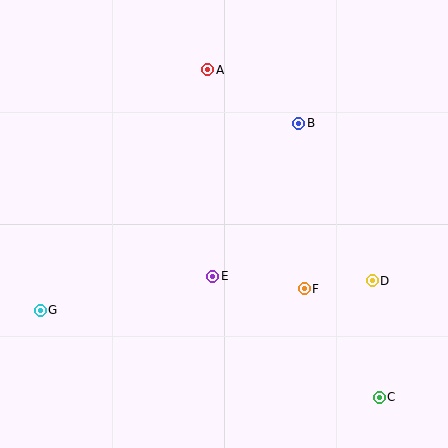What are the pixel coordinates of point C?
Point C is at (379, 397).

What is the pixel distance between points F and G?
The distance between F and G is 265 pixels.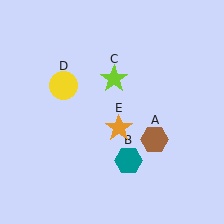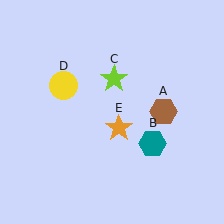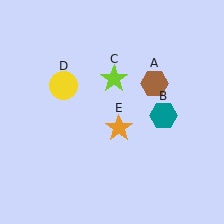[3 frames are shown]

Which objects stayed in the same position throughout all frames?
Lime star (object C) and yellow circle (object D) and orange star (object E) remained stationary.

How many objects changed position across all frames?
2 objects changed position: brown hexagon (object A), teal hexagon (object B).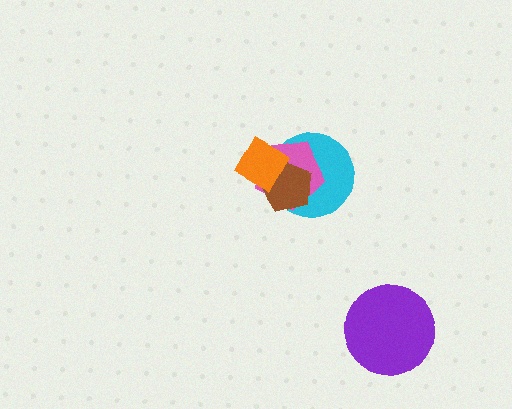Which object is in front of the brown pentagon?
The orange diamond is in front of the brown pentagon.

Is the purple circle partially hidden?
No, no other shape covers it.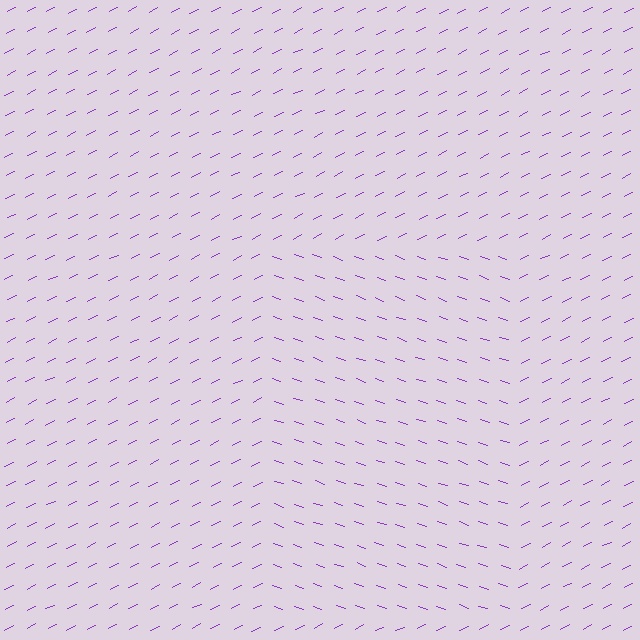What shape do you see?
I see a rectangle.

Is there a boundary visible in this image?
Yes, there is a texture boundary formed by a change in line orientation.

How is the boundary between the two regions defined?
The boundary is defined purely by a change in line orientation (approximately 45 degrees difference). All lines are the same color and thickness.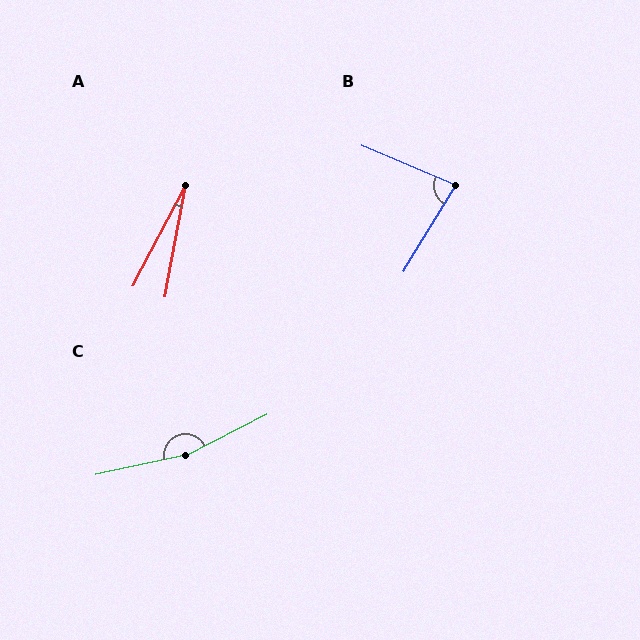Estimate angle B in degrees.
Approximately 82 degrees.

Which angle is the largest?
C, at approximately 165 degrees.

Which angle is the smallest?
A, at approximately 17 degrees.